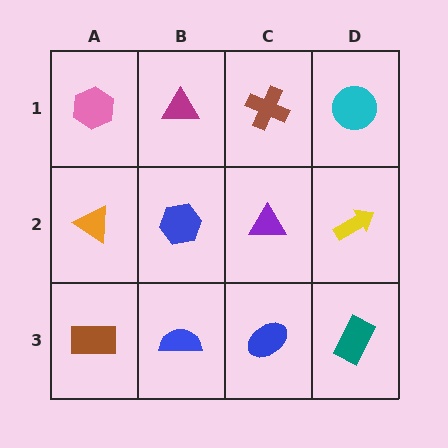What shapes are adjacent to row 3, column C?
A purple triangle (row 2, column C), a blue semicircle (row 3, column B), a teal rectangle (row 3, column D).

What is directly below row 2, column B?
A blue semicircle.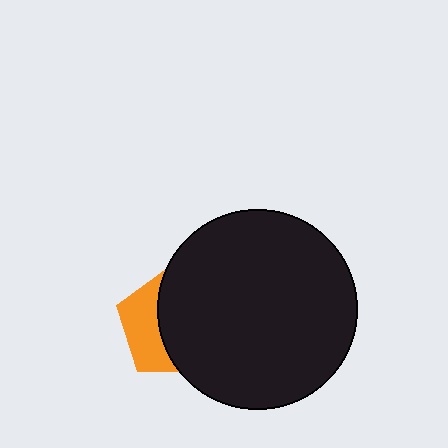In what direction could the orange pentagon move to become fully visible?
The orange pentagon could move left. That would shift it out from behind the black circle entirely.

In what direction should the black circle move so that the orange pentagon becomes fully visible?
The black circle should move right. That is the shortest direction to clear the overlap and leave the orange pentagon fully visible.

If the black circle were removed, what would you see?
You would see the complete orange pentagon.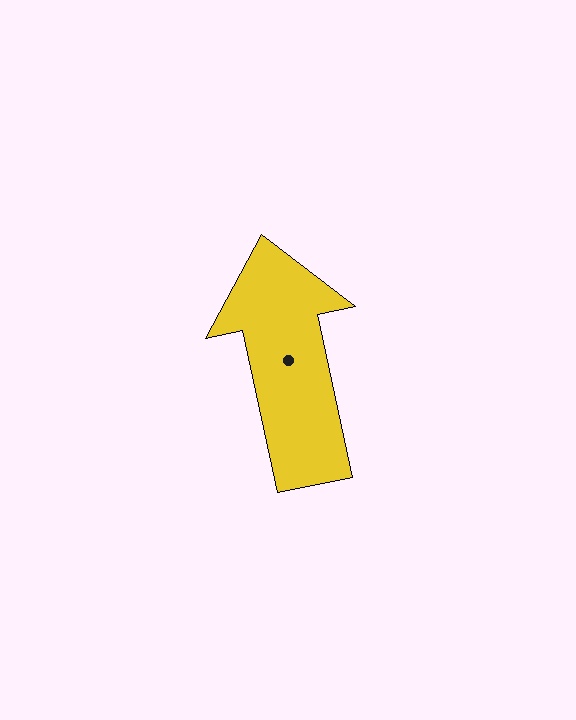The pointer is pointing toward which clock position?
Roughly 12 o'clock.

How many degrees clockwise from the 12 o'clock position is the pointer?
Approximately 348 degrees.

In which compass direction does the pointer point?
North.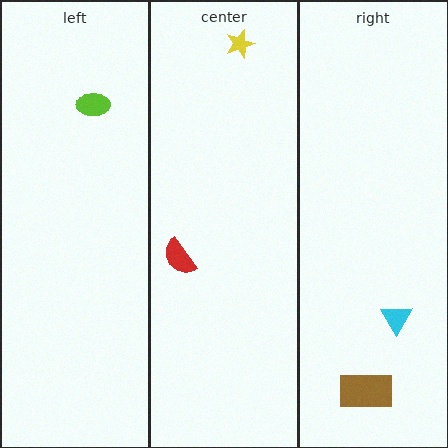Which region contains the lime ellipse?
The left region.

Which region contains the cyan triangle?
The right region.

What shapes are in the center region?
The red semicircle, the yellow star.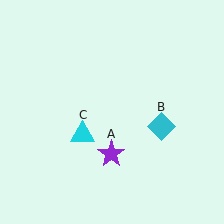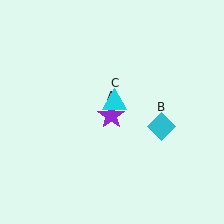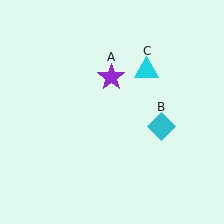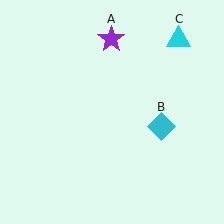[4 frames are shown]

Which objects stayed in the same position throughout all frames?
Cyan diamond (object B) remained stationary.